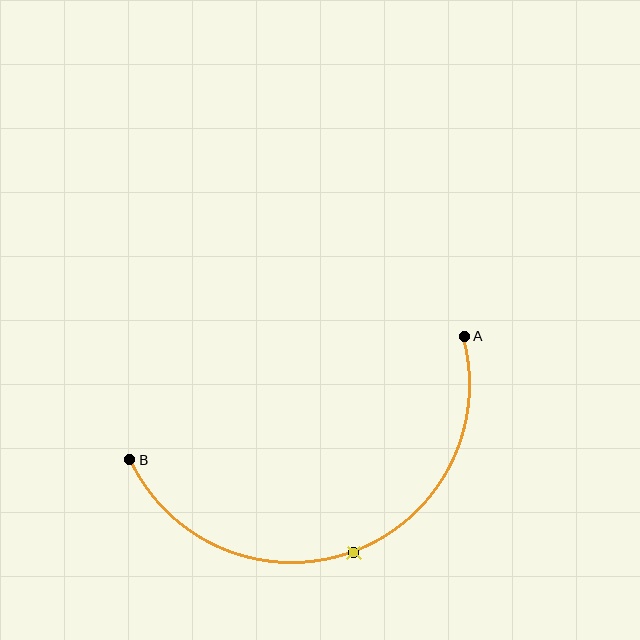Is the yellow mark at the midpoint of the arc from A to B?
Yes. The yellow mark lies on the arc at equal arc-length from both A and B — it is the arc midpoint.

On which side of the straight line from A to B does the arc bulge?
The arc bulges below the straight line connecting A and B.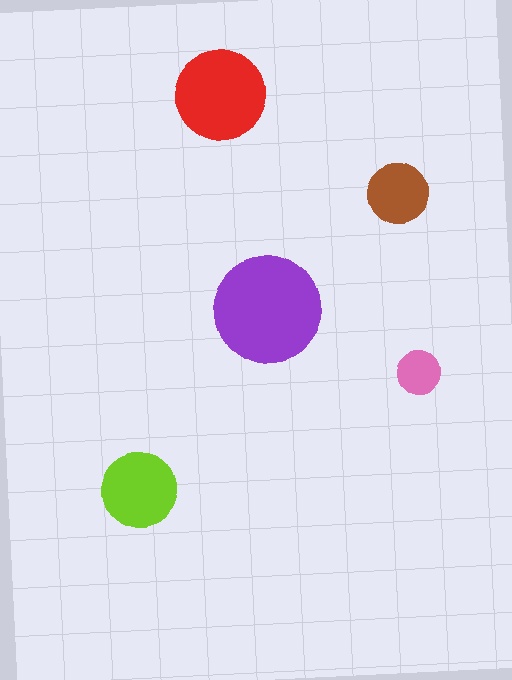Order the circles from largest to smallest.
the purple one, the red one, the lime one, the brown one, the pink one.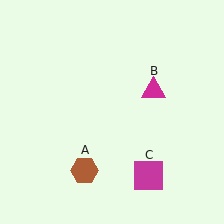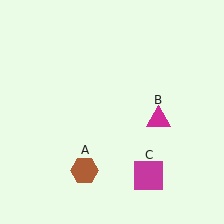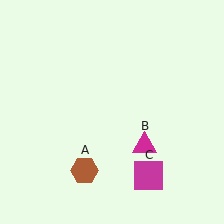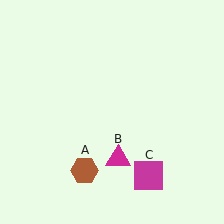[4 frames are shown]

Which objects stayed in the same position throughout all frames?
Brown hexagon (object A) and magenta square (object C) remained stationary.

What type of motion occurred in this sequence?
The magenta triangle (object B) rotated clockwise around the center of the scene.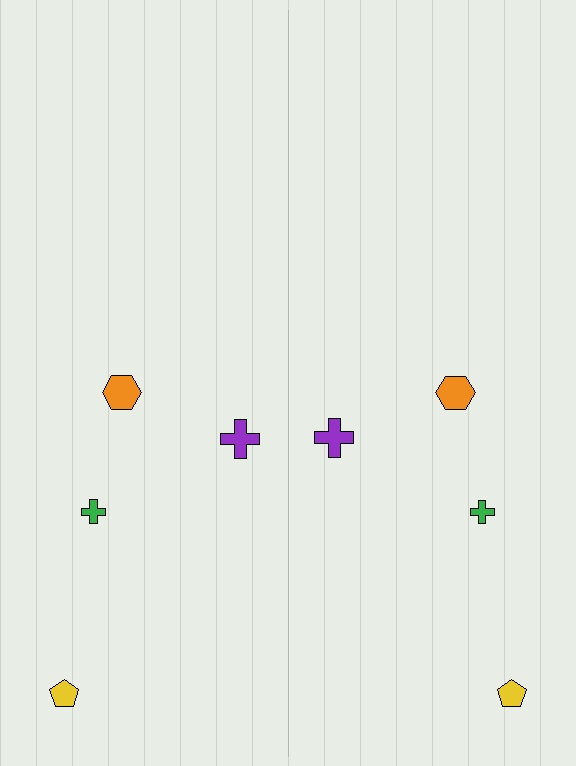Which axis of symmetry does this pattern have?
The pattern has a vertical axis of symmetry running through the center of the image.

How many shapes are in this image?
There are 8 shapes in this image.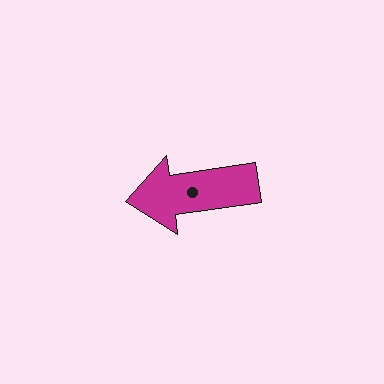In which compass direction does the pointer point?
West.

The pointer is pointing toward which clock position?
Roughly 9 o'clock.